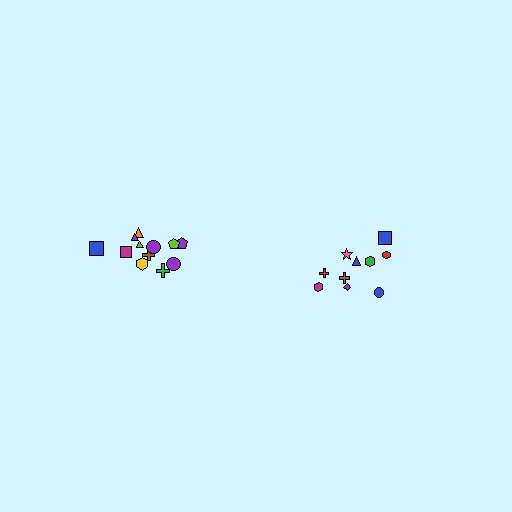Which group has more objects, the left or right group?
The left group.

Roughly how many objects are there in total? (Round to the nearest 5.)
Roughly 20 objects in total.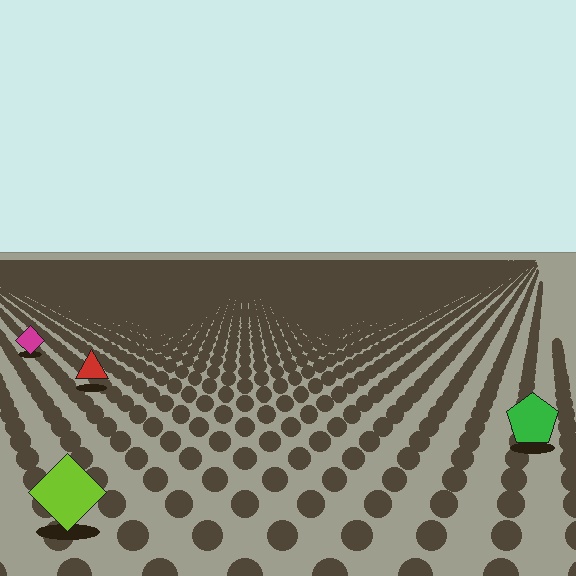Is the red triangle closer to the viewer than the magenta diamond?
Yes. The red triangle is closer — you can tell from the texture gradient: the ground texture is coarser near it.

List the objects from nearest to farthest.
From nearest to farthest: the lime diamond, the green pentagon, the red triangle, the magenta diamond.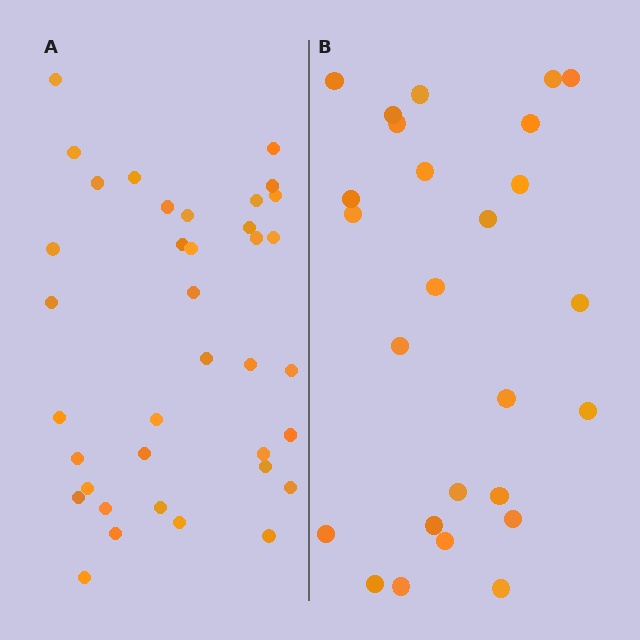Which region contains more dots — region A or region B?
Region A (the left region) has more dots.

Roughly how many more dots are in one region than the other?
Region A has roughly 12 or so more dots than region B.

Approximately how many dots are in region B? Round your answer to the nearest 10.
About 30 dots. (The exact count is 26, which rounds to 30.)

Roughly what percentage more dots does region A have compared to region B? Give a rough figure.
About 40% more.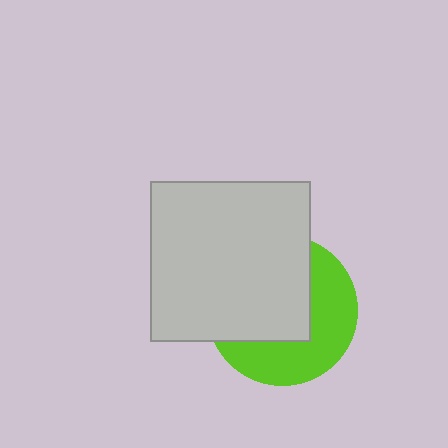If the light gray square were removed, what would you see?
You would see the complete lime circle.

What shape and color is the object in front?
The object in front is a light gray square.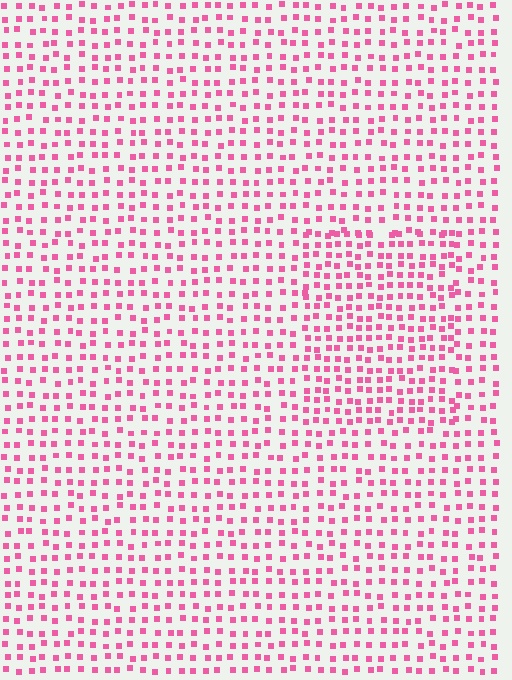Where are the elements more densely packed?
The elements are more densely packed inside the rectangle boundary.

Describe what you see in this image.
The image contains small pink elements arranged at two different densities. A rectangle-shaped region is visible where the elements are more densely packed than the surrounding area.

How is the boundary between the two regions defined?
The boundary is defined by a change in element density (approximately 1.4x ratio). All elements are the same color, size, and shape.